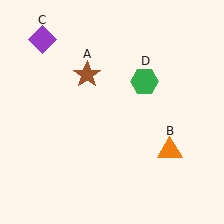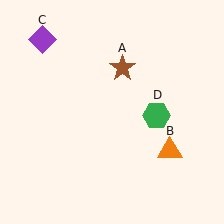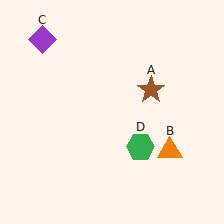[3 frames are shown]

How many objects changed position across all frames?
2 objects changed position: brown star (object A), green hexagon (object D).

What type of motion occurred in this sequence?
The brown star (object A), green hexagon (object D) rotated clockwise around the center of the scene.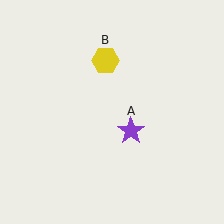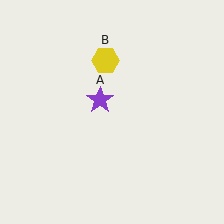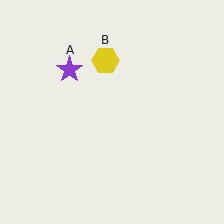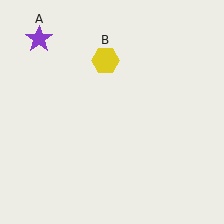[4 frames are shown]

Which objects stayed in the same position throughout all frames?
Yellow hexagon (object B) remained stationary.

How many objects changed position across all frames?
1 object changed position: purple star (object A).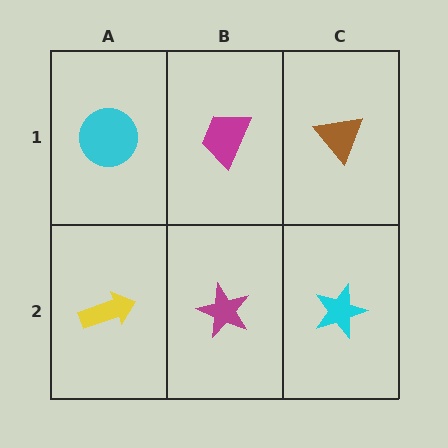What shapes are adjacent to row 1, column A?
A yellow arrow (row 2, column A), a magenta trapezoid (row 1, column B).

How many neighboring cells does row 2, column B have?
3.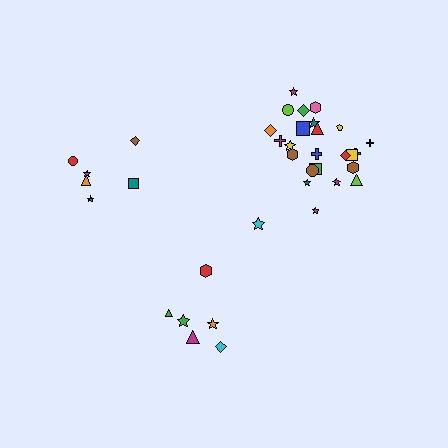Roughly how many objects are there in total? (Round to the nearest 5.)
Roughly 35 objects in total.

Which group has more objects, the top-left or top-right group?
The top-right group.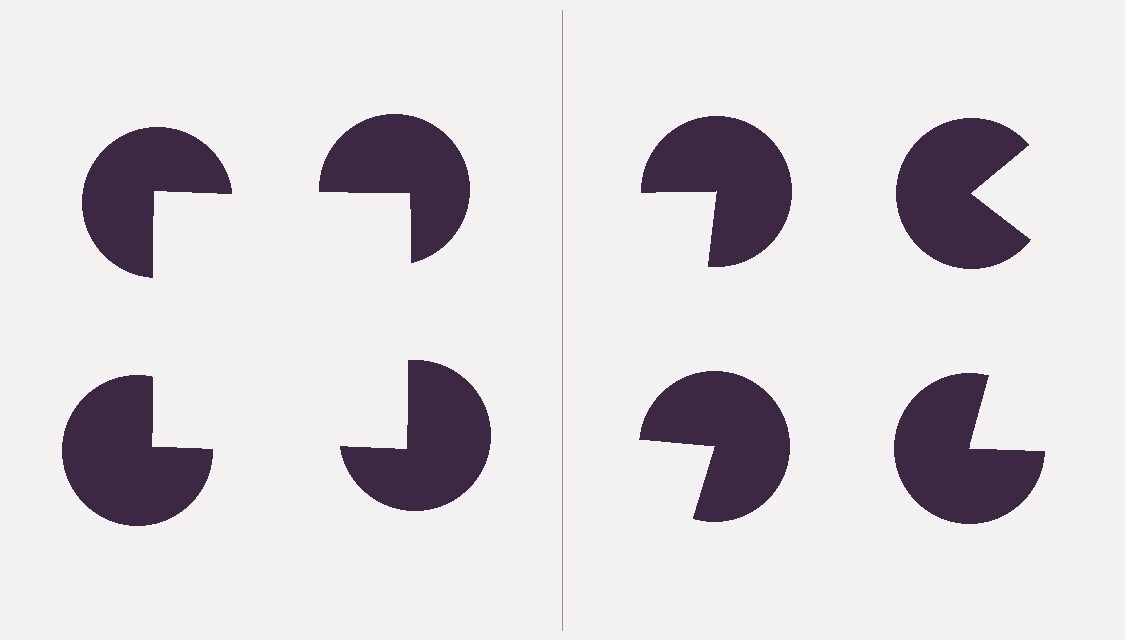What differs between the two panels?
The pac-man discs are positioned identically on both sides; only the wedge orientations differ. On the left they align to a square; on the right they are misaligned.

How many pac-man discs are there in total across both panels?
8 — 4 on each side.